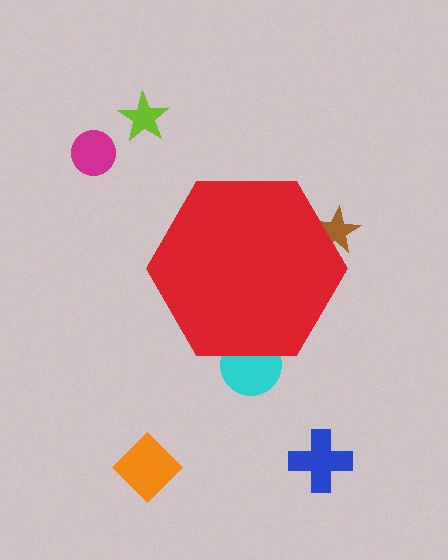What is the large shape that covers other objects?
A red hexagon.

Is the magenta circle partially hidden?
No, the magenta circle is fully visible.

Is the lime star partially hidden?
No, the lime star is fully visible.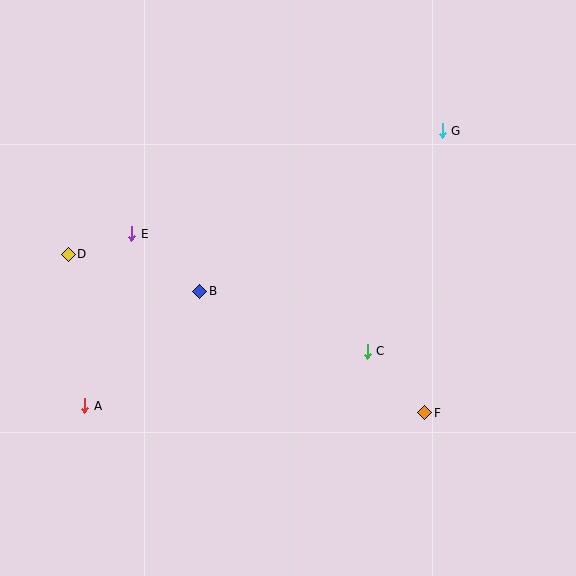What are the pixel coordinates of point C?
Point C is at (367, 351).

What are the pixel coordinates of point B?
Point B is at (200, 291).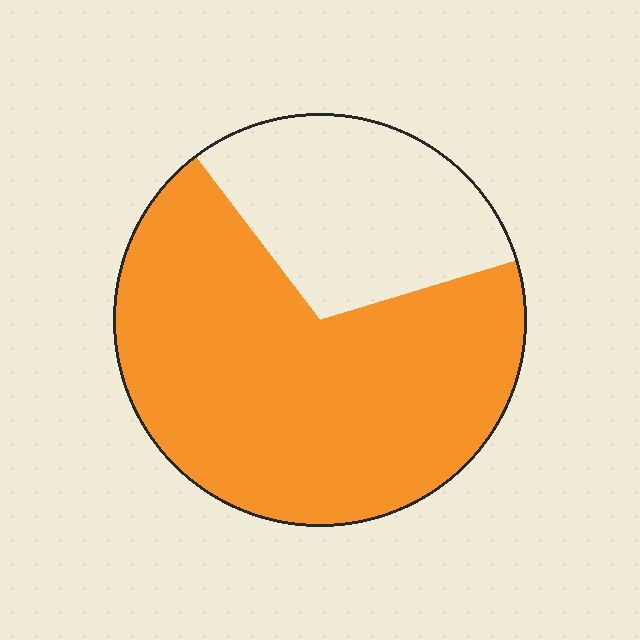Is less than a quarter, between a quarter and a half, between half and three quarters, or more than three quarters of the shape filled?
Between half and three quarters.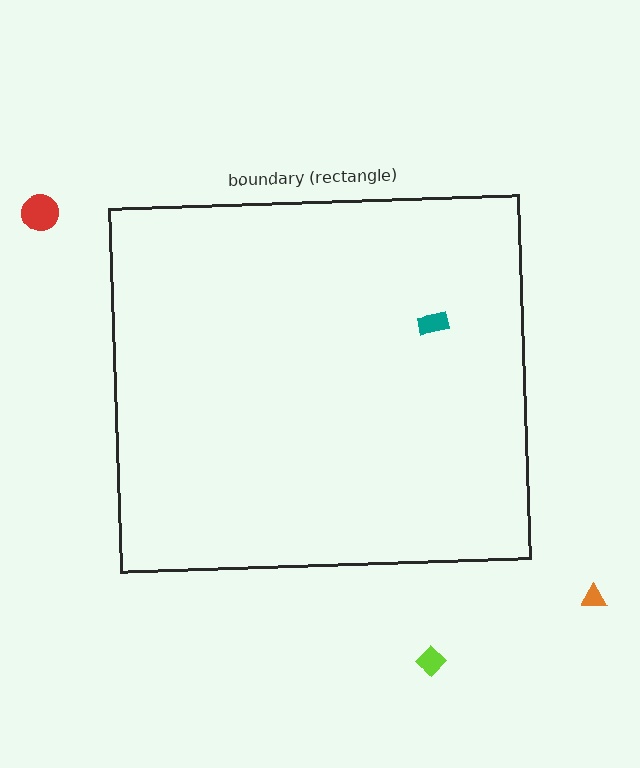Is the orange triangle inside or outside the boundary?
Outside.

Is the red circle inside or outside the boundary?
Outside.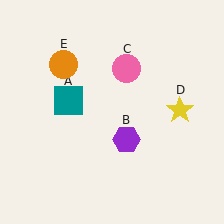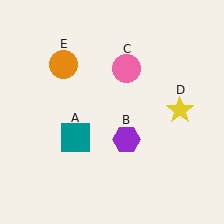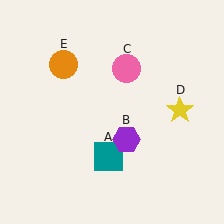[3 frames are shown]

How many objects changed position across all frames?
1 object changed position: teal square (object A).